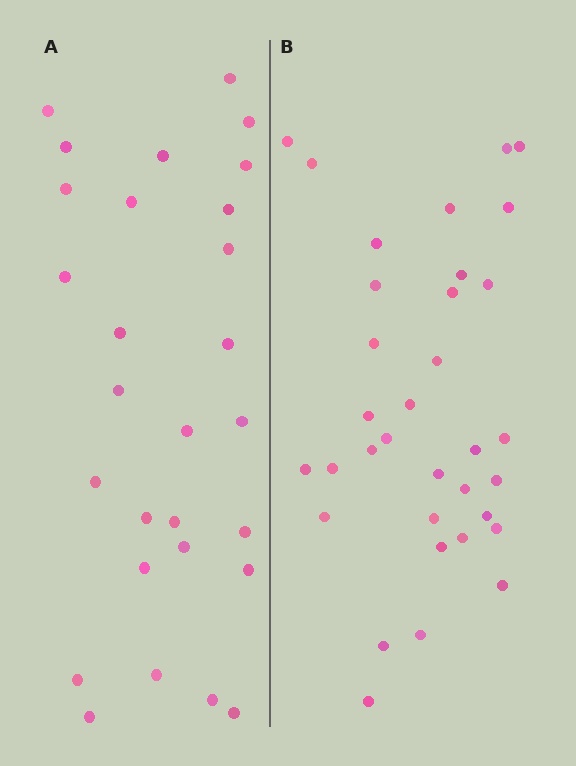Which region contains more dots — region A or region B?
Region B (the right region) has more dots.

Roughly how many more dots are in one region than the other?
Region B has about 6 more dots than region A.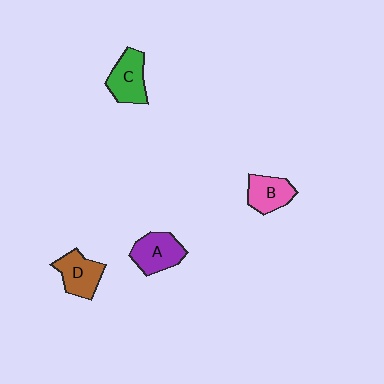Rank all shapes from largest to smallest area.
From largest to smallest: A (purple), C (green), D (brown), B (pink).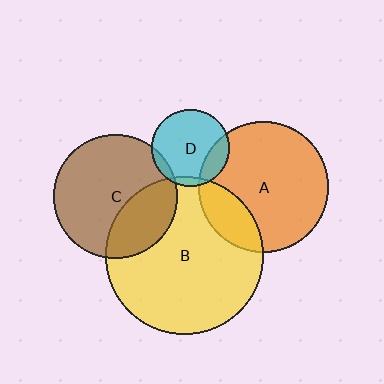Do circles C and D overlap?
Yes.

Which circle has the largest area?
Circle B (yellow).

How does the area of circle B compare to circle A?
Approximately 1.4 times.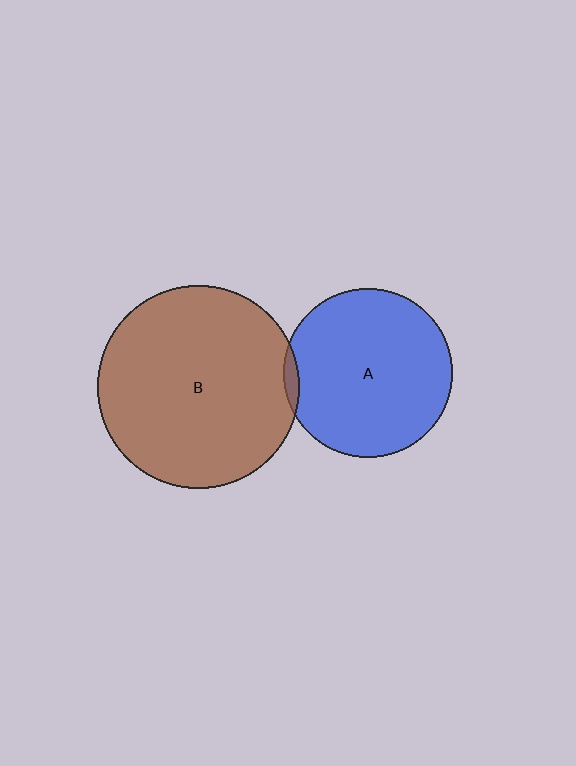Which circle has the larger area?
Circle B (brown).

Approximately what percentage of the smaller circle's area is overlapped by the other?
Approximately 5%.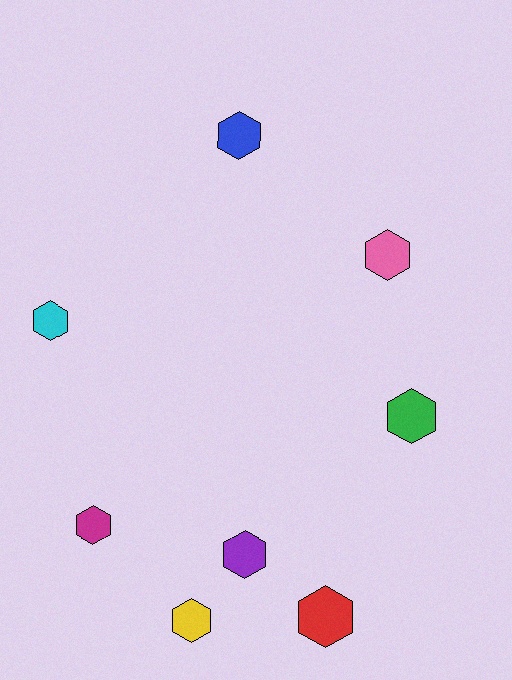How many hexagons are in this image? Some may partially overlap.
There are 8 hexagons.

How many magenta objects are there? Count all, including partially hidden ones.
There is 1 magenta object.